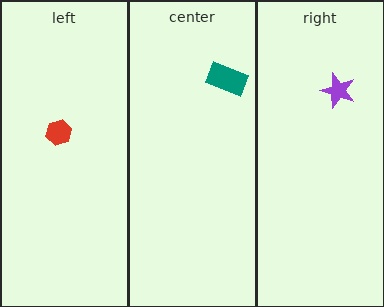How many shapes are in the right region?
1.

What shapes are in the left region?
The red hexagon.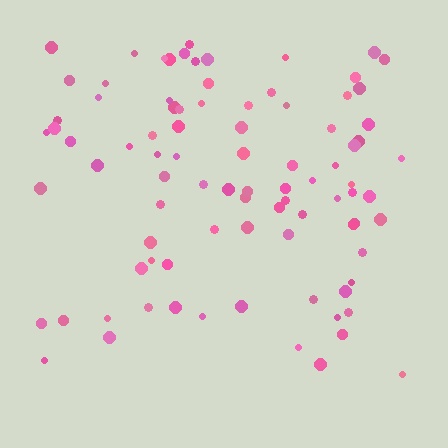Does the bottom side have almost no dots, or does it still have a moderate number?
Still a moderate number, just noticeably fewer than the top.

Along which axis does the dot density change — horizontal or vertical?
Vertical.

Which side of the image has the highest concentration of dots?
The top.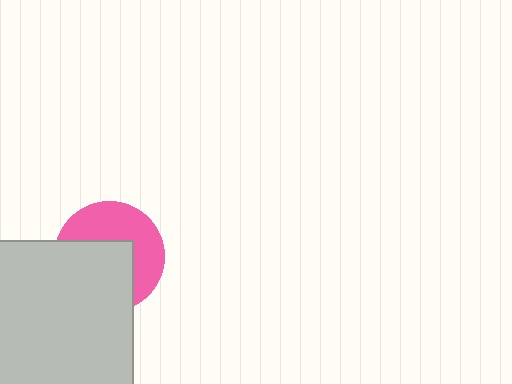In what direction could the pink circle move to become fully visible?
The pink circle could move toward the upper-right. That would shift it out from behind the light gray square entirely.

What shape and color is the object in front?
The object in front is a light gray square.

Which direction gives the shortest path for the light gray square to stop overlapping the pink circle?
Moving toward the lower-left gives the shortest separation.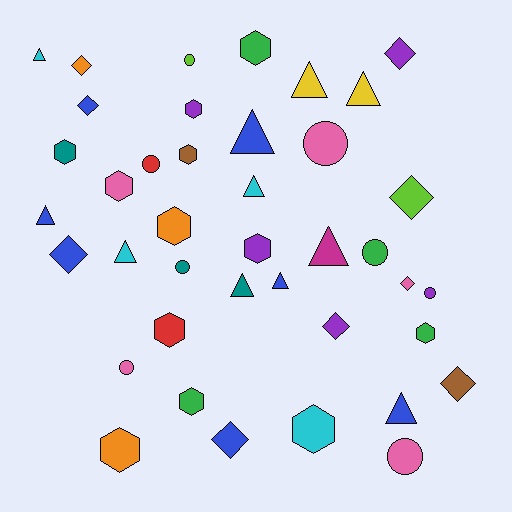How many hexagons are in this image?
There are 12 hexagons.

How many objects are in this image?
There are 40 objects.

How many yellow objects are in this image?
There are 2 yellow objects.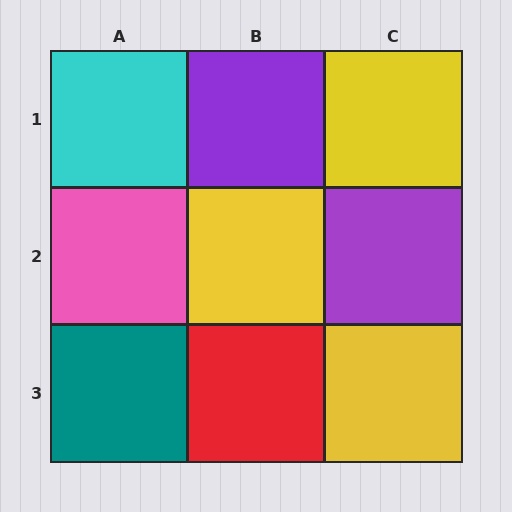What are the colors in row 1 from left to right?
Cyan, purple, yellow.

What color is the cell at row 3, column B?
Red.